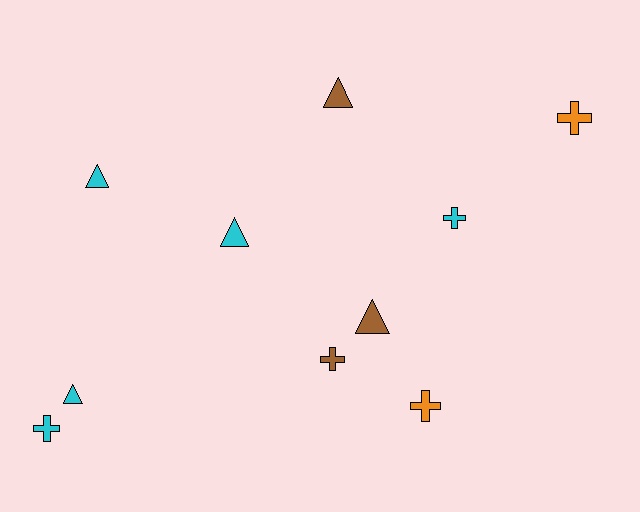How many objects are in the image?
There are 10 objects.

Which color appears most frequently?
Cyan, with 5 objects.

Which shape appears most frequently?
Triangle, with 5 objects.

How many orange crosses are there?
There are 2 orange crosses.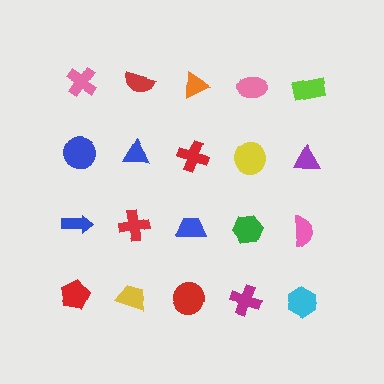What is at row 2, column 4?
A yellow circle.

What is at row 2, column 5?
A purple triangle.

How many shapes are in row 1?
5 shapes.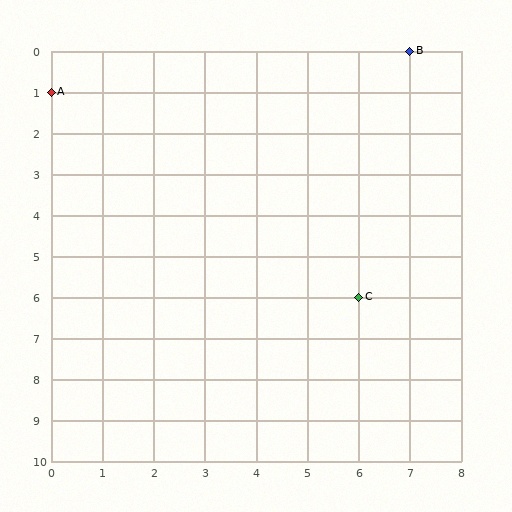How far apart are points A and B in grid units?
Points A and B are 7 columns and 1 row apart (about 7.1 grid units diagonally).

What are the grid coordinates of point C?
Point C is at grid coordinates (6, 6).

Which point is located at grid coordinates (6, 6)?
Point C is at (6, 6).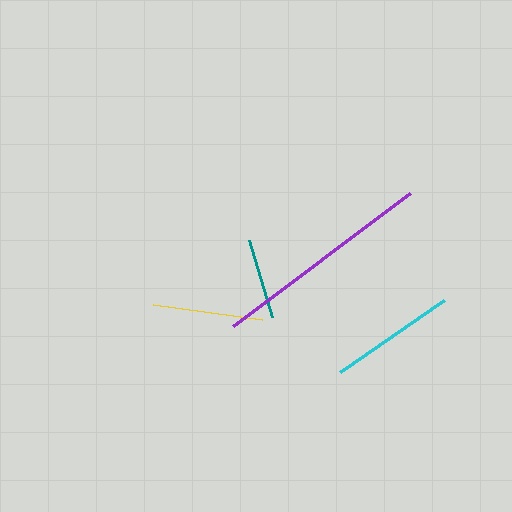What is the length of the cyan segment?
The cyan segment is approximately 126 pixels long.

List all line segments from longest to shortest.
From longest to shortest: purple, cyan, yellow, teal.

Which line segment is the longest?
The purple line is the longest at approximately 221 pixels.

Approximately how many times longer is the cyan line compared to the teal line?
The cyan line is approximately 1.6 times the length of the teal line.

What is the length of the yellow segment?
The yellow segment is approximately 110 pixels long.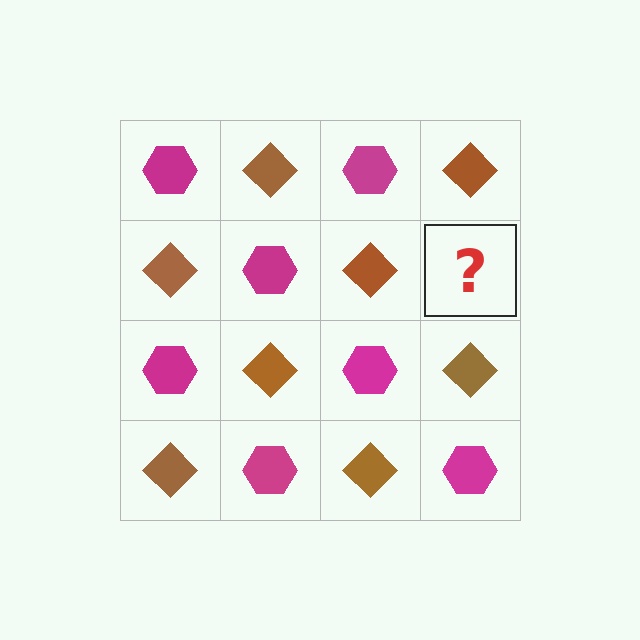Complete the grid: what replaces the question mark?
The question mark should be replaced with a magenta hexagon.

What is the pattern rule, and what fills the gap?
The rule is that it alternates magenta hexagon and brown diamond in a checkerboard pattern. The gap should be filled with a magenta hexagon.